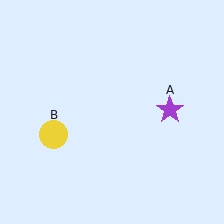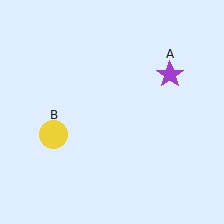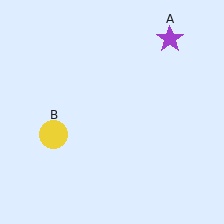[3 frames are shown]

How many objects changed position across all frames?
1 object changed position: purple star (object A).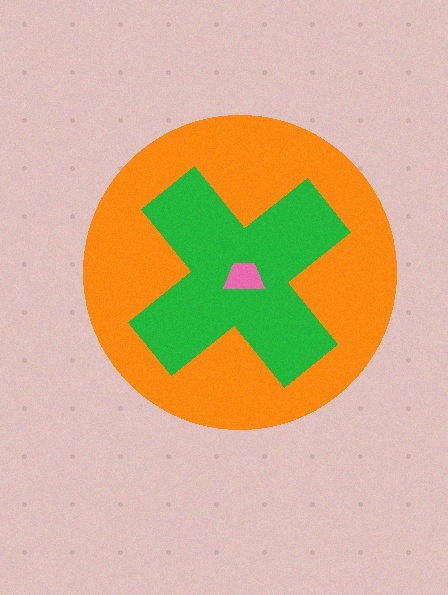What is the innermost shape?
The pink trapezoid.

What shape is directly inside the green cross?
The pink trapezoid.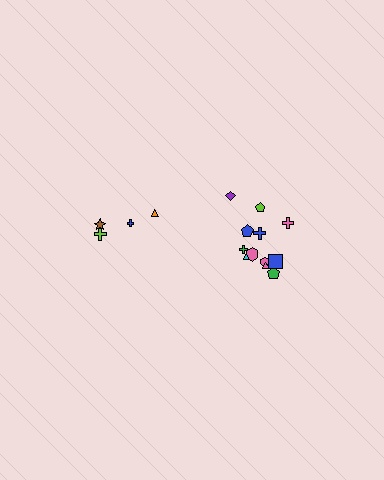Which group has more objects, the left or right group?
The right group.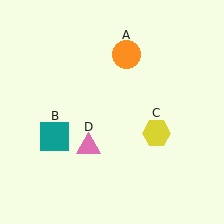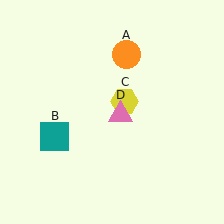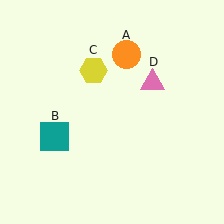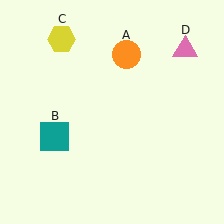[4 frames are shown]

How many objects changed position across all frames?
2 objects changed position: yellow hexagon (object C), pink triangle (object D).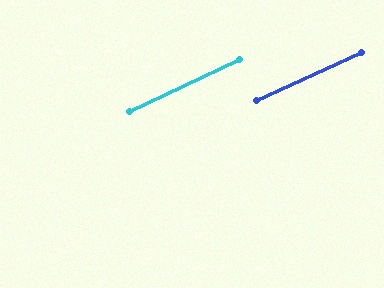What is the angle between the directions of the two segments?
Approximately 1 degree.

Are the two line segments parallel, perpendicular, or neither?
Parallel — their directions differ by only 0.9°.